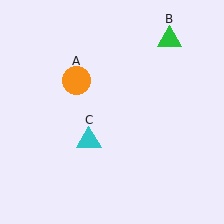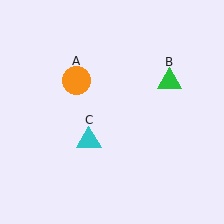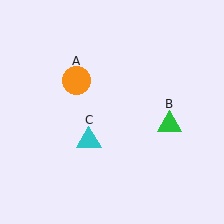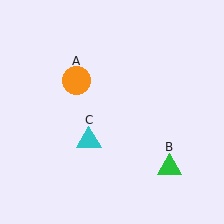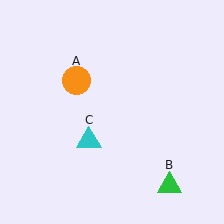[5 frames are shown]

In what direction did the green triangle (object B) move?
The green triangle (object B) moved down.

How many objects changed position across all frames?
1 object changed position: green triangle (object B).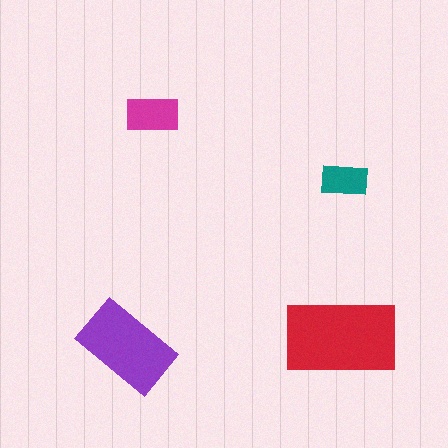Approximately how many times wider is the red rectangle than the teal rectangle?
About 2.5 times wider.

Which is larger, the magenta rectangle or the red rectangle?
The red one.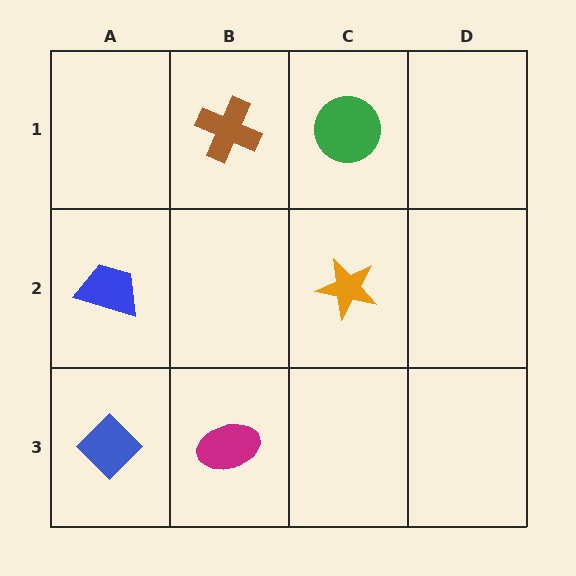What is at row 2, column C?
An orange star.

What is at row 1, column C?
A green circle.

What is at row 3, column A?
A blue diamond.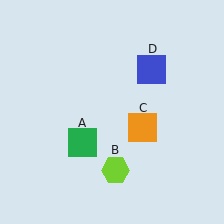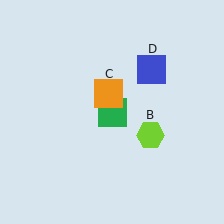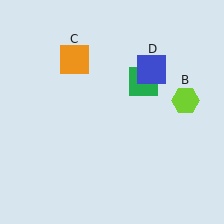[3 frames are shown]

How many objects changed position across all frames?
3 objects changed position: green square (object A), lime hexagon (object B), orange square (object C).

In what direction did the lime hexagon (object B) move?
The lime hexagon (object B) moved up and to the right.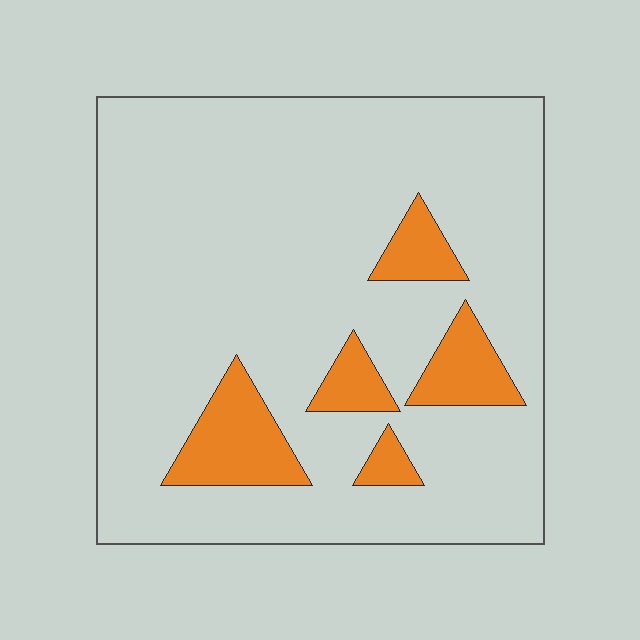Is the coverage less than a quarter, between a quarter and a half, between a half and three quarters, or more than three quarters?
Less than a quarter.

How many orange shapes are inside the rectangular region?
5.